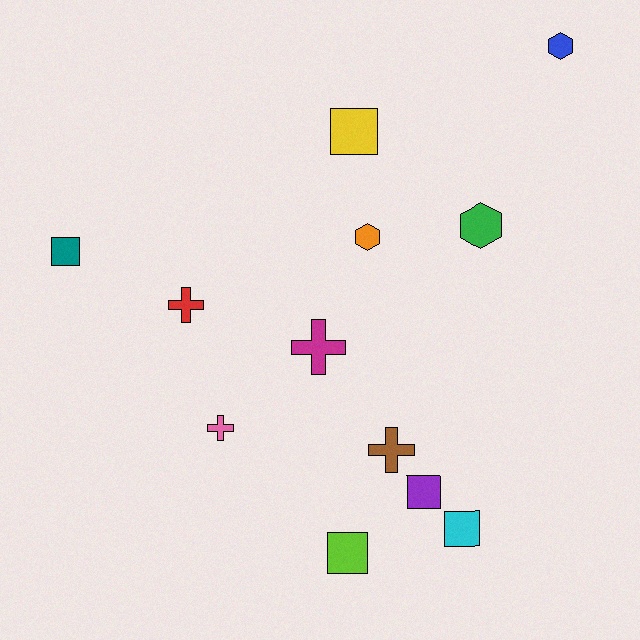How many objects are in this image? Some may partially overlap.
There are 12 objects.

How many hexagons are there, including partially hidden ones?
There are 3 hexagons.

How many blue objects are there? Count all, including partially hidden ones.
There is 1 blue object.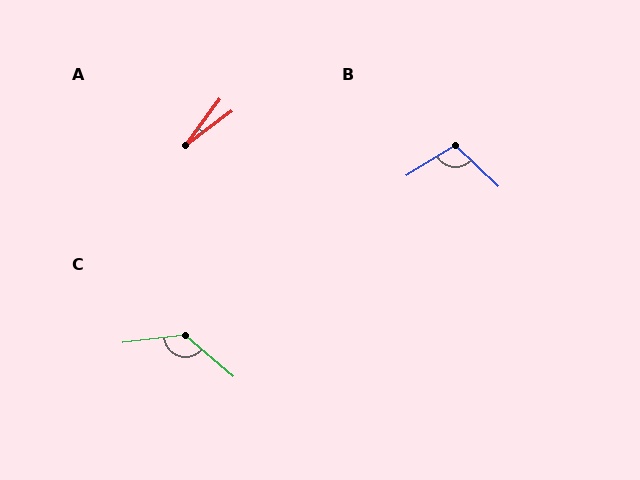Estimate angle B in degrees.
Approximately 105 degrees.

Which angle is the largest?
C, at approximately 132 degrees.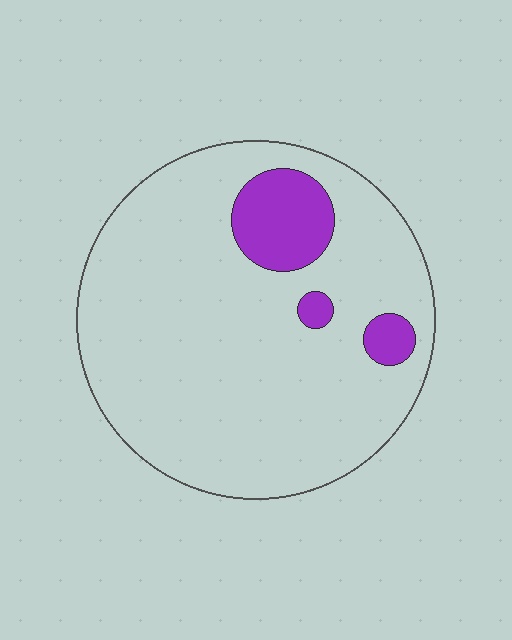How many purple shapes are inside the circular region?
3.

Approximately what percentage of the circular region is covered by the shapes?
Approximately 10%.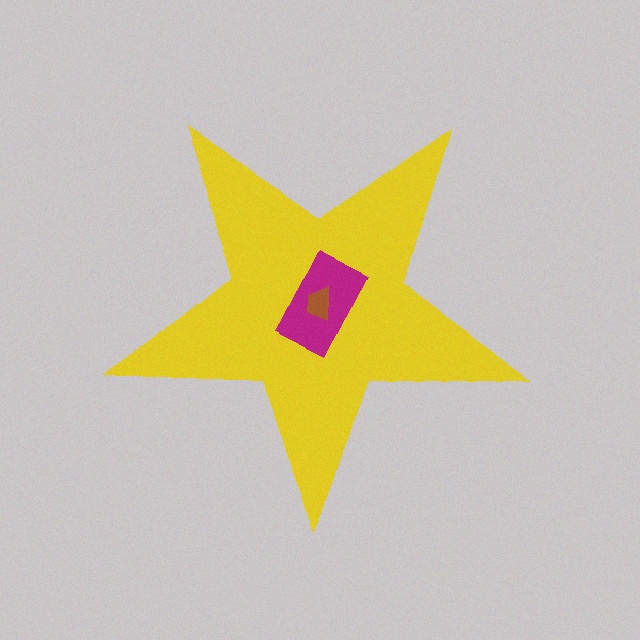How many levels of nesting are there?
3.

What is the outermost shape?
The yellow star.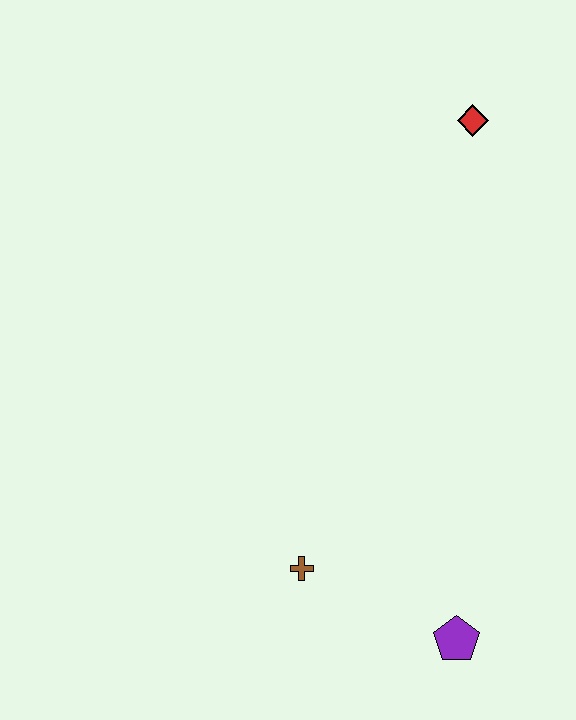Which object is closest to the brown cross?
The purple pentagon is closest to the brown cross.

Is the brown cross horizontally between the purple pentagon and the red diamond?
No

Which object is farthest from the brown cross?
The red diamond is farthest from the brown cross.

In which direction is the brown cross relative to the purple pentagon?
The brown cross is to the left of the purple pentagon.